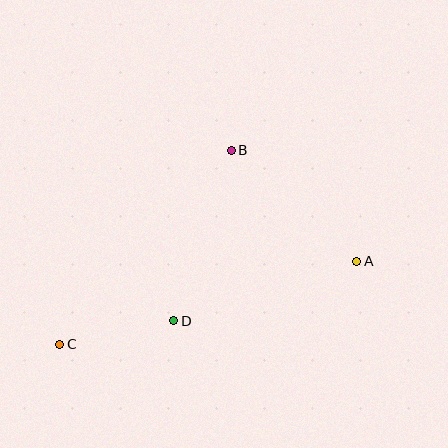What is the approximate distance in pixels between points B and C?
The distance between B and C is approximately 259 pixels.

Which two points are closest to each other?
Points C and D are closest to each other.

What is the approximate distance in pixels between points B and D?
The distance between B and D is approximately 180 pixels.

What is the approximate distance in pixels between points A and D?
The distance between A and D is approximately 192 pixels.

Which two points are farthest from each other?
Points A and C are farthest from each other.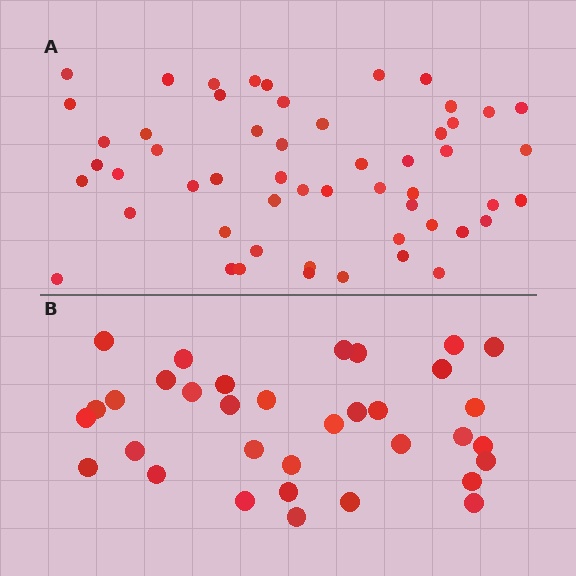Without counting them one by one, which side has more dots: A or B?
Region A (the top region) has more dots.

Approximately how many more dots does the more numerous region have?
Region A has approximately 20 more dots than region B.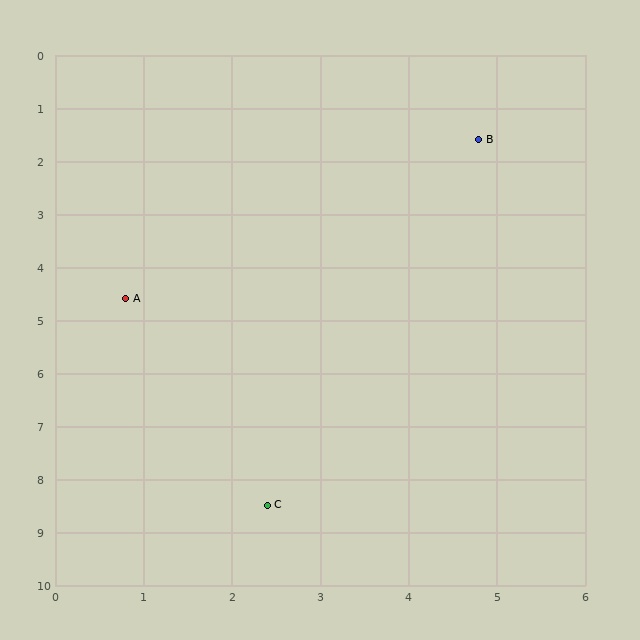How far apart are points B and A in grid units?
Points B and A are about 5.0 grid units apart.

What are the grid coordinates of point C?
Point C is at approximately (2.4, 8.5).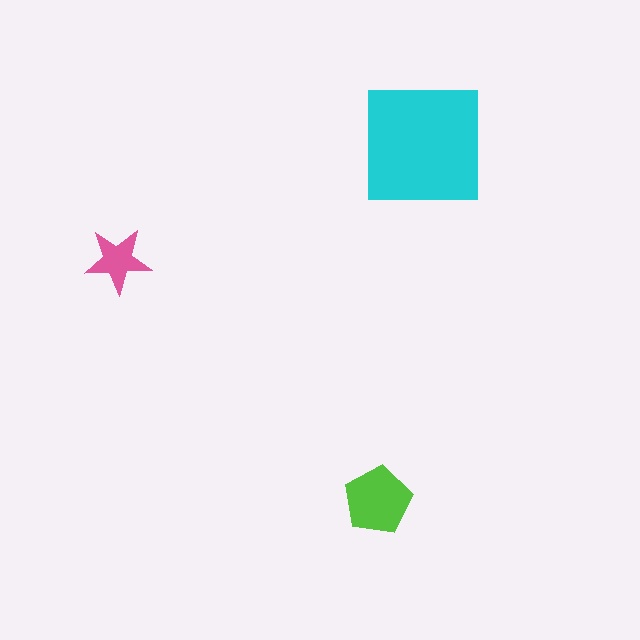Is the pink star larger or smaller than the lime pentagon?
Smaller.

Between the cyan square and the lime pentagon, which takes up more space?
The cyan square.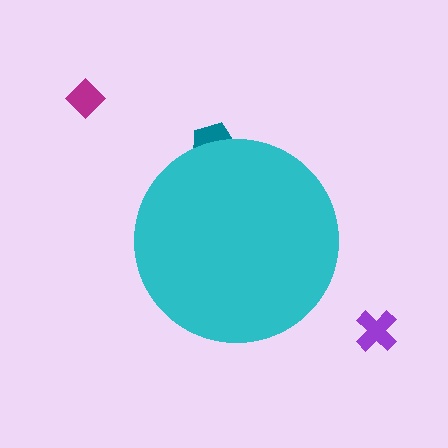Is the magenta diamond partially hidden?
No, the magenta diamond is fully visible.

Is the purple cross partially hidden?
No, the purple cross is fully visible.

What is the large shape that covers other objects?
A cyan circle.